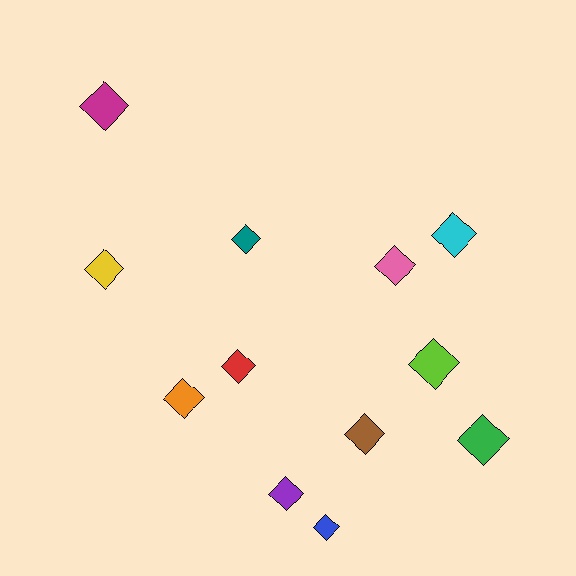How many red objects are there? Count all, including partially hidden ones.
There is 1 red object.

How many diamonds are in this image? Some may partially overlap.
There are 12 diamonds.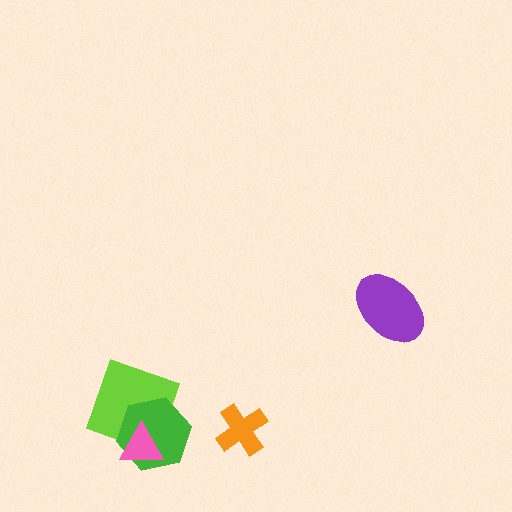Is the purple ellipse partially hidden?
No, no other shape covers it.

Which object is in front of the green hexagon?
The pink triangle is in front of the green hexagon.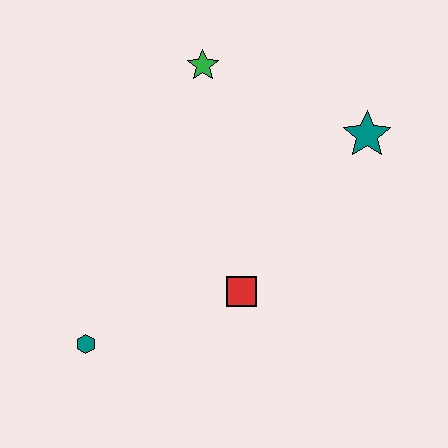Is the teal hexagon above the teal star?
No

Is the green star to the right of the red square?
No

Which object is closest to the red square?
The teal hexagon is closest to the red square.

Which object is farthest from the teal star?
The teal hexagon is farthest from the teal star.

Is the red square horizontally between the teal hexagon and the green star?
No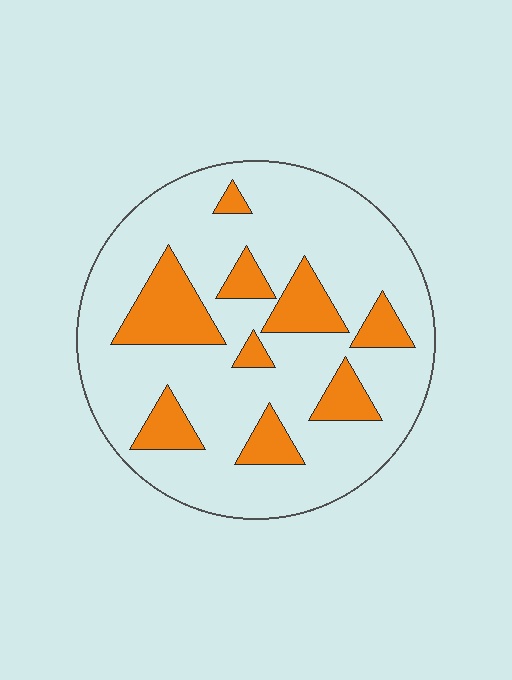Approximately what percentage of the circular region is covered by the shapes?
Approximately 20%.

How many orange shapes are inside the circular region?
9.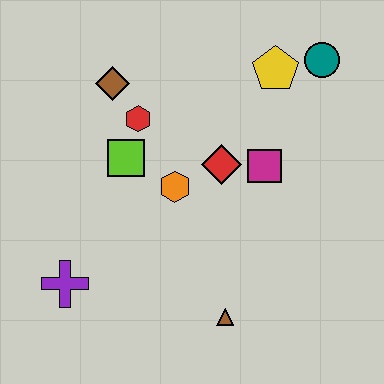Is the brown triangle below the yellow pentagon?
Yes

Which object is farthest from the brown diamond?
The brown triangle is farthest from the brown diamond.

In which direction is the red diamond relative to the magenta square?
The red diamond is to the left of the magenta square.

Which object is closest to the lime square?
The red hexagon is closest to the lime square.